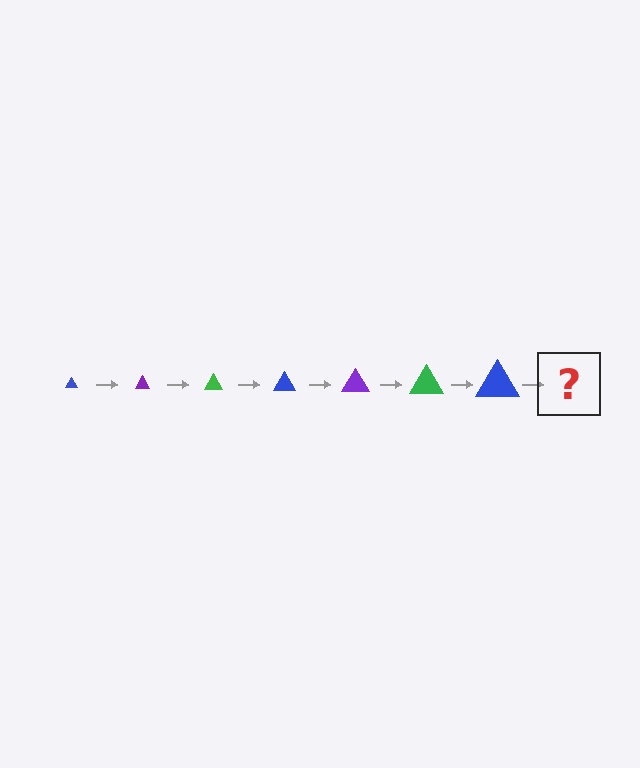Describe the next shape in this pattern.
It should be a purple triangle, larger than the previous one.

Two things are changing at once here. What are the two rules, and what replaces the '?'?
The two rules are that the triangle grows larger each step and the color cycles through blue, purple, and green. The '?' should be a purple triangle, larger than the previous one.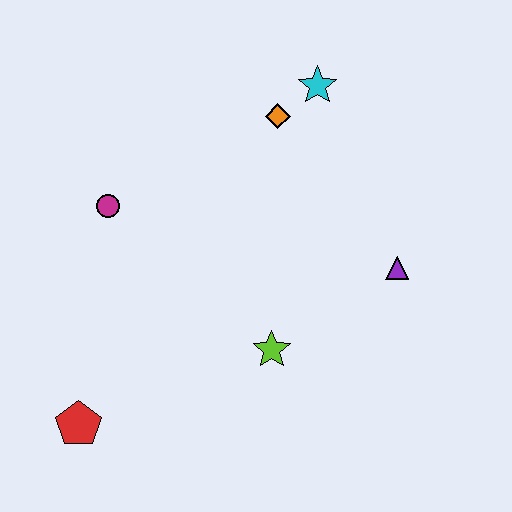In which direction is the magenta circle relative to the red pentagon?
The magenta circle is above the red pentagon.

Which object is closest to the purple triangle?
The lime star is closest to the purple triangle.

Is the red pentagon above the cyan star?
No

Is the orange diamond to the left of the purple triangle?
Yes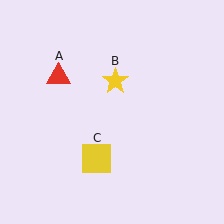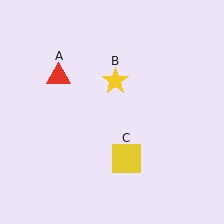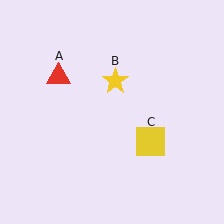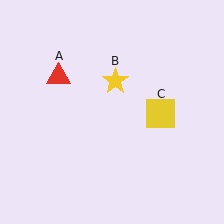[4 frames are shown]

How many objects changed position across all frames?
1 object changed position: yellow square (object C).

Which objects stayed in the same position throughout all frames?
Red triangle (object A) and yellow star (object B) remained stationary.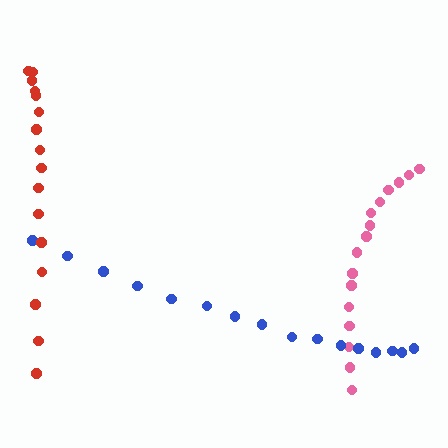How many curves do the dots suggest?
There are 3 distinct paths.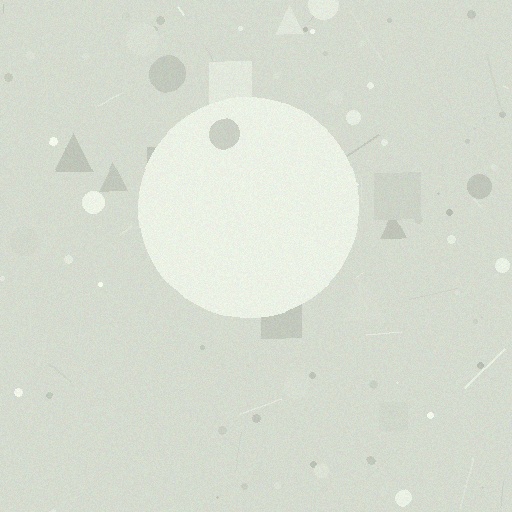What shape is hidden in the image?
A circle is hidden in the image.